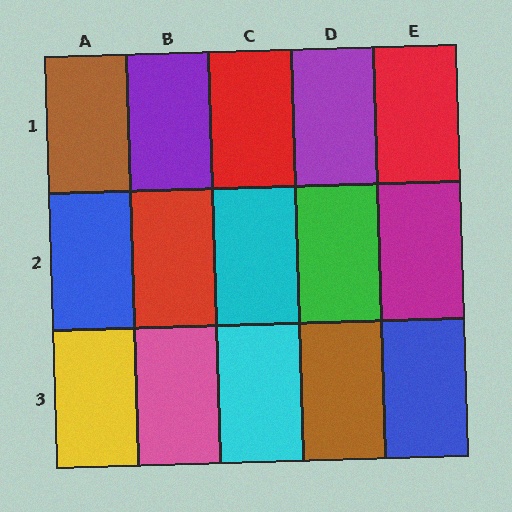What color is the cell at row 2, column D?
Green.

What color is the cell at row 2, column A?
Blue.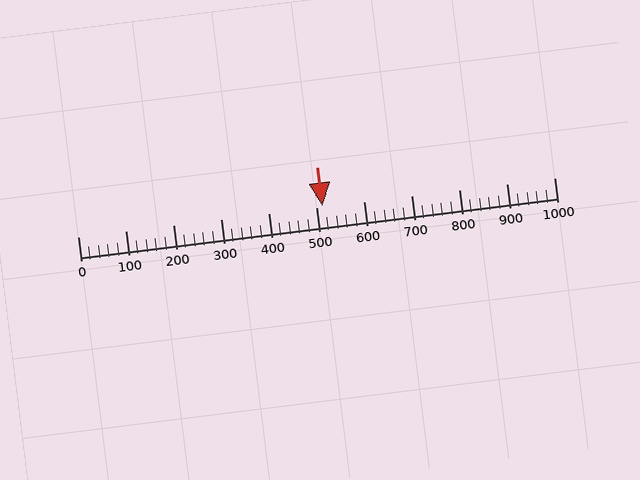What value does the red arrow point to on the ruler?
The red arrow points to approximately 513.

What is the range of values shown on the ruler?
The ruler shows values from 0 to 1000.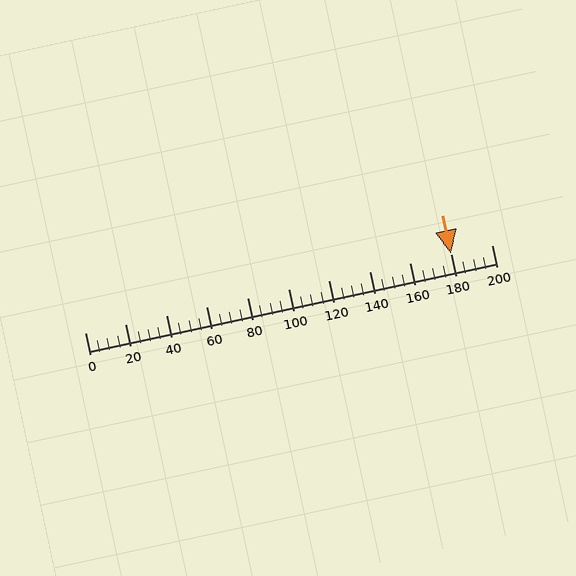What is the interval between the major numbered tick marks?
The major tick marks are spaced 20 units apart.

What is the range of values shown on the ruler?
The ruler shows values from 0 to 200.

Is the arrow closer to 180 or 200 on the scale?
The arrow is closer to 180.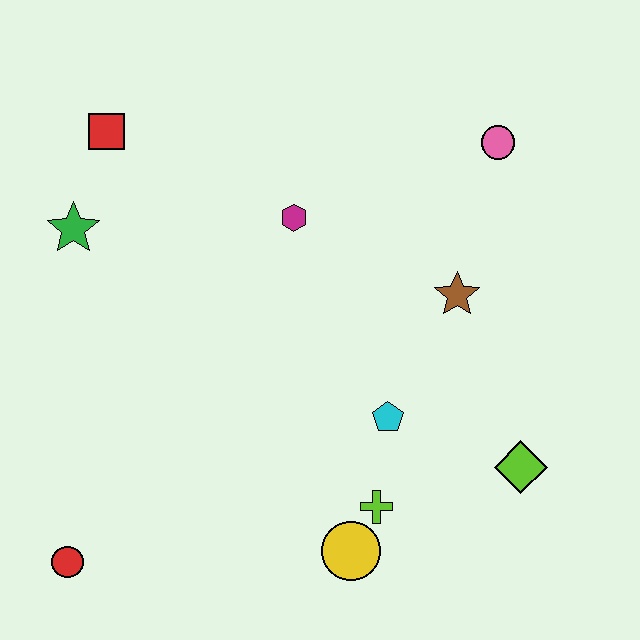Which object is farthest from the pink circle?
The red circle is farthest from the pink circle.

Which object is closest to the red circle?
The yellow circle is closest to the red circle.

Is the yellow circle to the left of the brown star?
Yes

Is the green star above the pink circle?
No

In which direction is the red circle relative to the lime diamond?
The red circle is to the left of the lime diamond.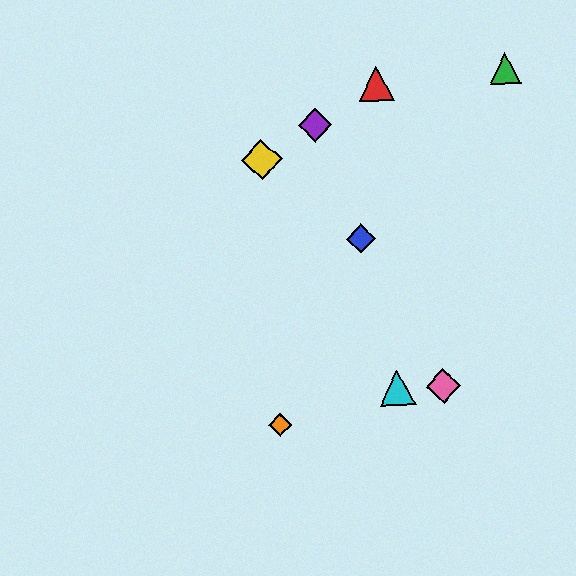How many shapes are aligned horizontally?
2 shapes (the cyan triangle, the pink diamond) are aligned horizontally.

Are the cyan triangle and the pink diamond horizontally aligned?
Yes, both are at y≈388.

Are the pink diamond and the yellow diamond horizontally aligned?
No, the pink diamond is at y≈386 and the yellow diamond is at y≈159.